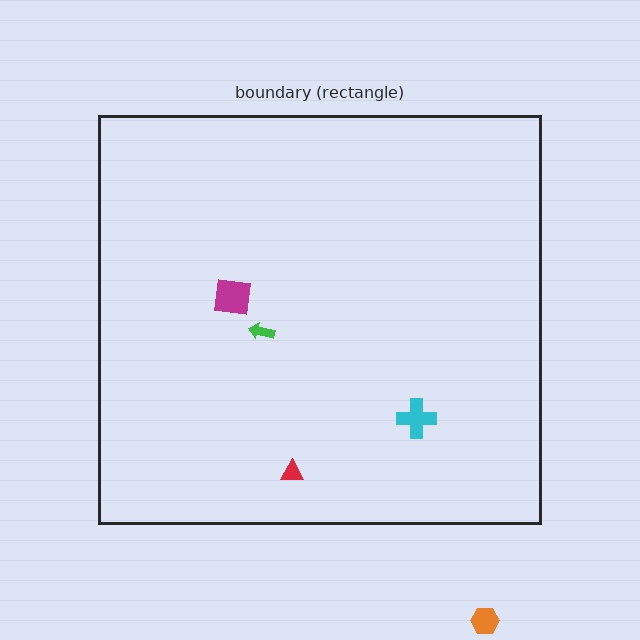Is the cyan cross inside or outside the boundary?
Inside.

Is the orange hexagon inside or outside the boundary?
Outside.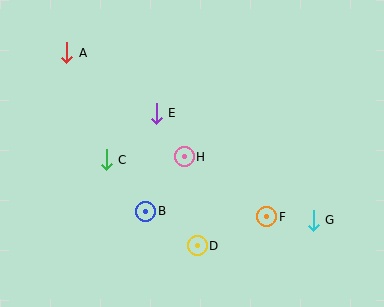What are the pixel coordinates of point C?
Point C is at (106, 160).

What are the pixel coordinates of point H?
Point H is at (184, 157).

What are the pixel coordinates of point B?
Point B is at (146, 211).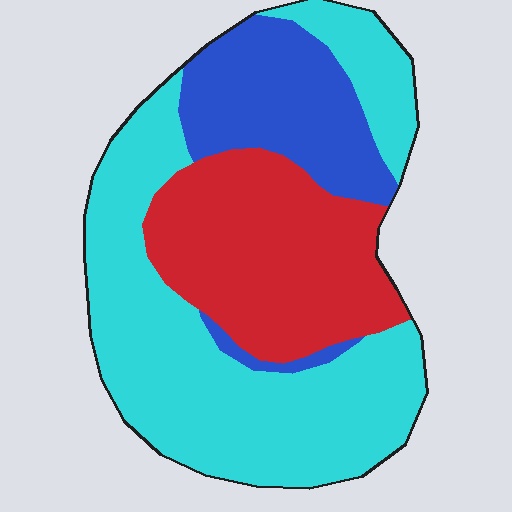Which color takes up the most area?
Cyan, at roughly 50%.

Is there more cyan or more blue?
Cyan.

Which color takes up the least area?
Blue, at roughly 20%.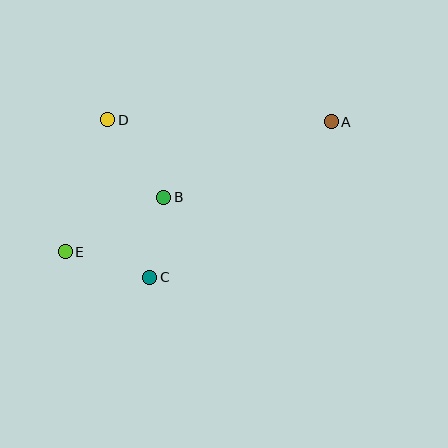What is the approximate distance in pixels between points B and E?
The distance between B and E is approximately 113 pixels.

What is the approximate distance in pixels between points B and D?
The distance between B and D is approximately 96 pixels.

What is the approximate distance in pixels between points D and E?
The distance between D and E is approximately 139 pixels.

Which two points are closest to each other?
Points B and C are closest to each other.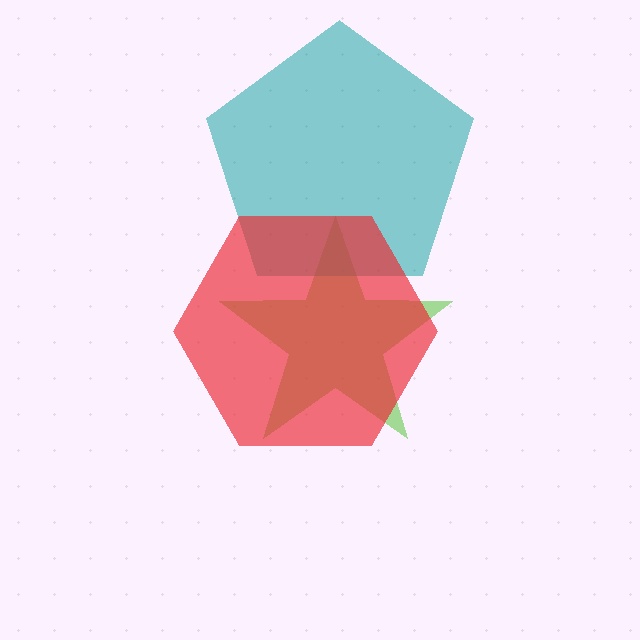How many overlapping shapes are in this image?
There are 3 overlapping shapes in the image.